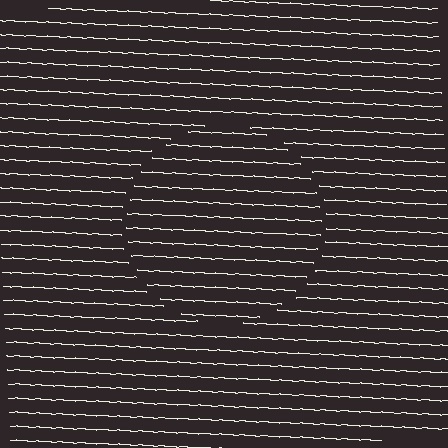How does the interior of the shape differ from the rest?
The interior of the shape contains the same grating, shifted by half a period — the contour is defined by the phase discontinuity where line-ends from the inner and outer gratings abut.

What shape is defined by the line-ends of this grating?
An illusory circle. The interior of the shape contains the same grating, shifted by half a period — the contour is defined by the phase discontinuity where line-ends from the inner and outer gratings abut.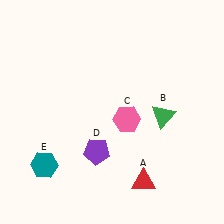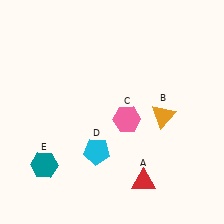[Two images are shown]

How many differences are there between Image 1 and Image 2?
There are 2 differences between the two images.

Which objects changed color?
B changed from green to orange. D changed from purple to cyan.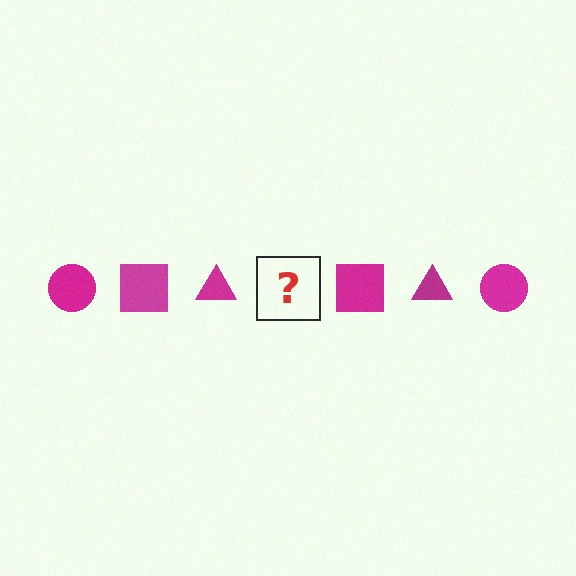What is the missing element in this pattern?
The missing element is a magenta circle.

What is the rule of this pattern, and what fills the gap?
The rule is that the pattern cycles through circle, square, triangle shapes in magenta. The gap should be filled with a magenta circle.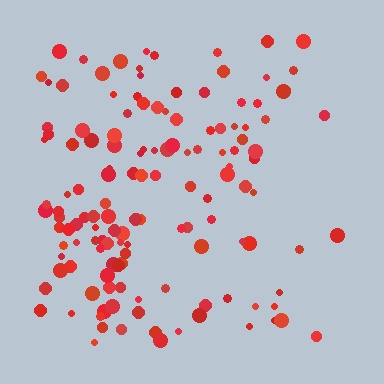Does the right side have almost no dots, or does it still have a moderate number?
Still a moderate number, just noticeably fewer than the left.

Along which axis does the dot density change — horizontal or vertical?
Horizontal.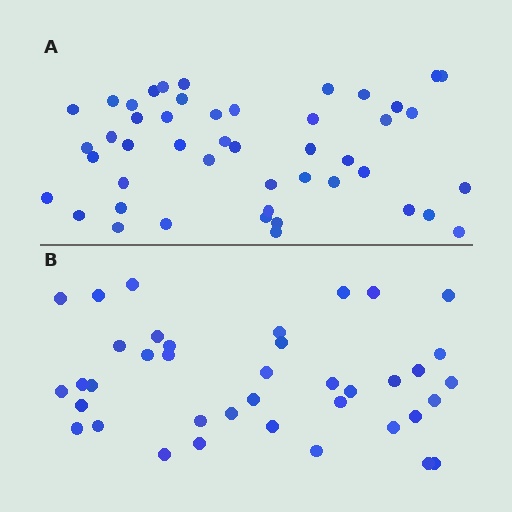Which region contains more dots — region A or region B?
Region A (the top region) has more dots.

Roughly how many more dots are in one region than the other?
Region A has roughly 8 or so more dots than region B.